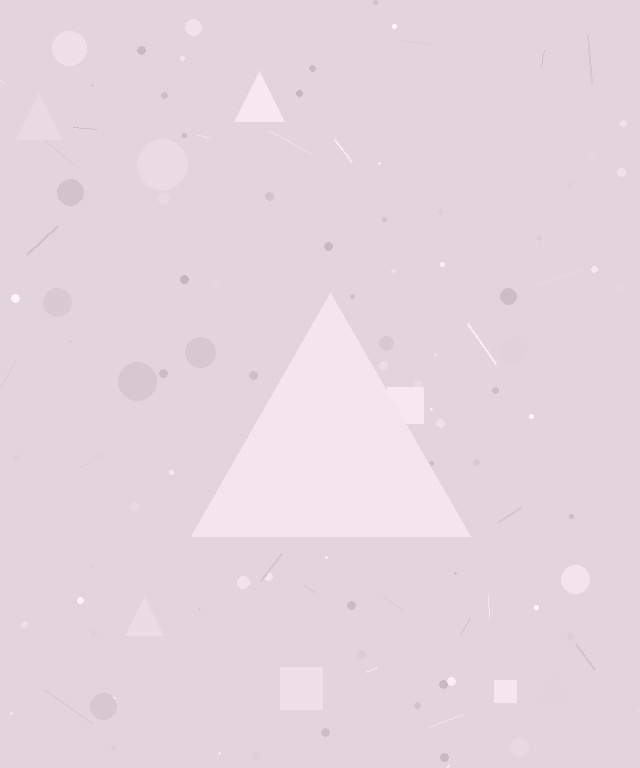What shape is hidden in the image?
A triangle is hidden in the image.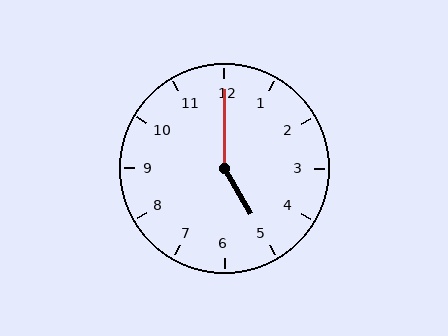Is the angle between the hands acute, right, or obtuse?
It is obtuse.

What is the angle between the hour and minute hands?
Approximately 150 degrees.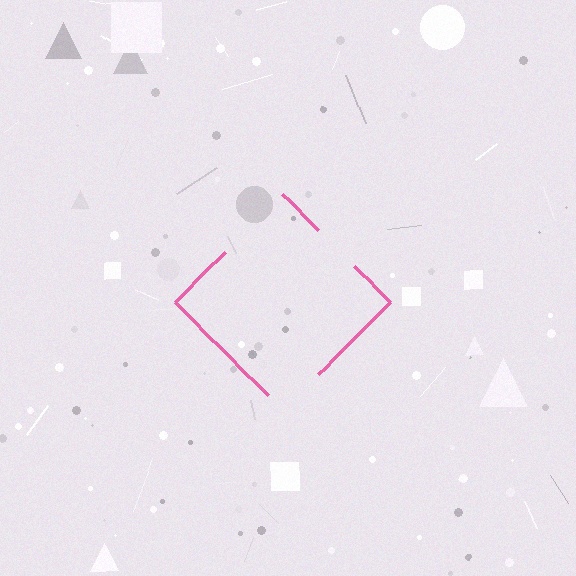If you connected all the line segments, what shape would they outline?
They would outline a diamond.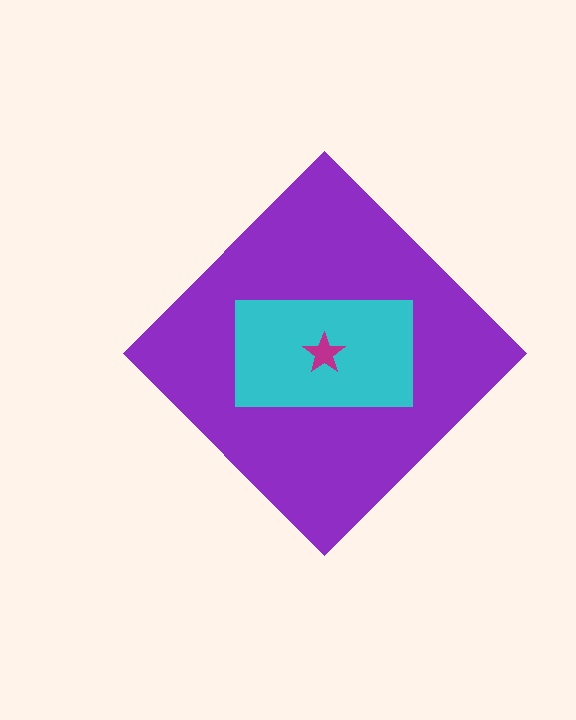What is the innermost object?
The magenta star.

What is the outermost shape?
The purple diamond.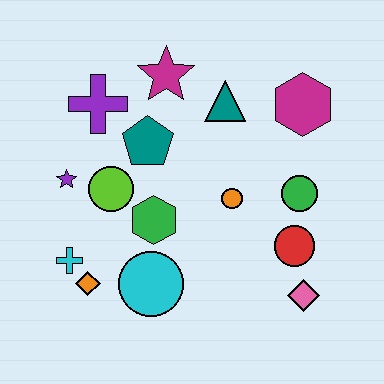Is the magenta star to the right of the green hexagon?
Yes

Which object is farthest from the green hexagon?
The magenta hexagon is farthest from the green hexagon.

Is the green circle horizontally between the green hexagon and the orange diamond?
No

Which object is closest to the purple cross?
The teal pentagon is closest to the purple cross.